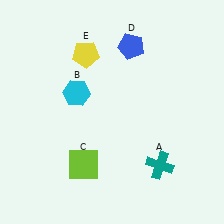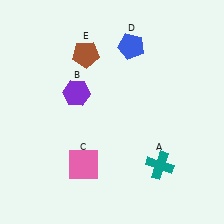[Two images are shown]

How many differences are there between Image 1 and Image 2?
There are 3 differences between the two images.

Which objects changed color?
B changed from cyan to purple. C changed from lime to pink. E changed from yellow to brown.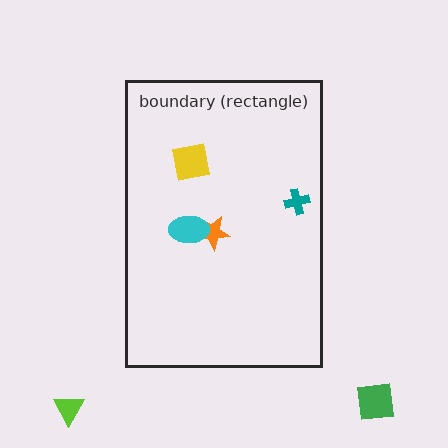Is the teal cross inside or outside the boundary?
Inside.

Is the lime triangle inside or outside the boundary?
Outside.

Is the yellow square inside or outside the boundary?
Inside.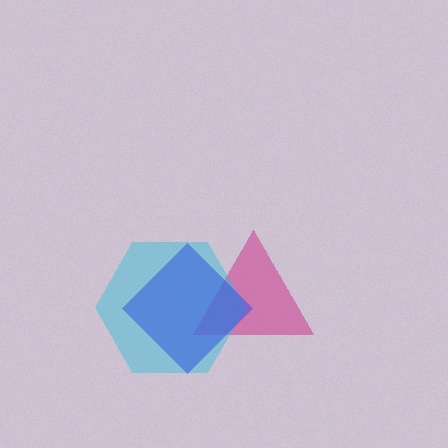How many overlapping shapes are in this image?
There are 3 overlapping shapes in the image.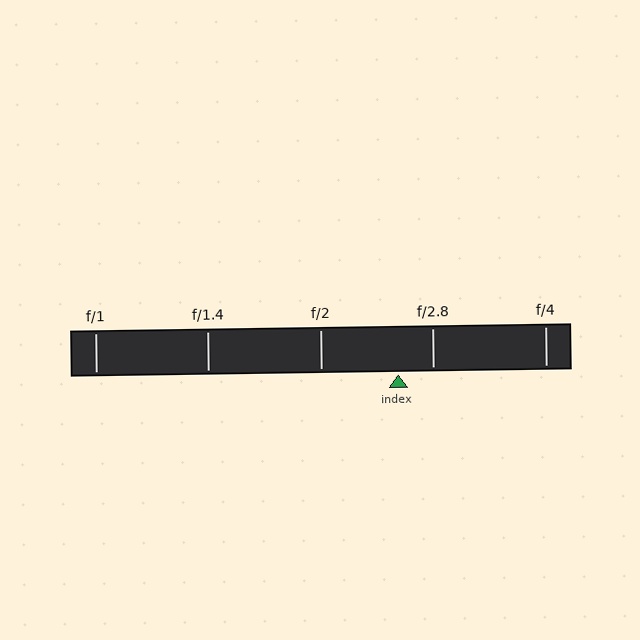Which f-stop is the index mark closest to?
The index mark is closest to f/2.8.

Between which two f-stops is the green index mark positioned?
The index mark is between f/2 and f/2.8.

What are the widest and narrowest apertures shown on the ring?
The widest aperture shown is f/1 and the narrowest is f/4.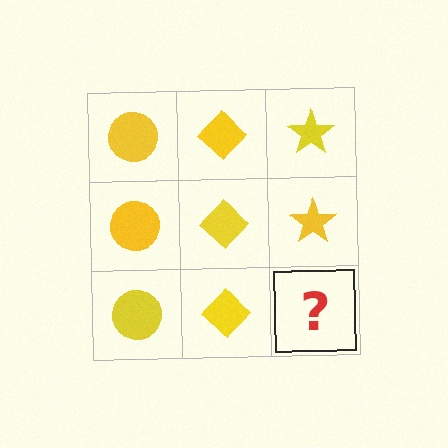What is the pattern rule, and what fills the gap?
The rule is that each column has a consistent shape. The gap should be filled with a yellow star.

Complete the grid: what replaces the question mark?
The question mark should be replaced with a yellow star.